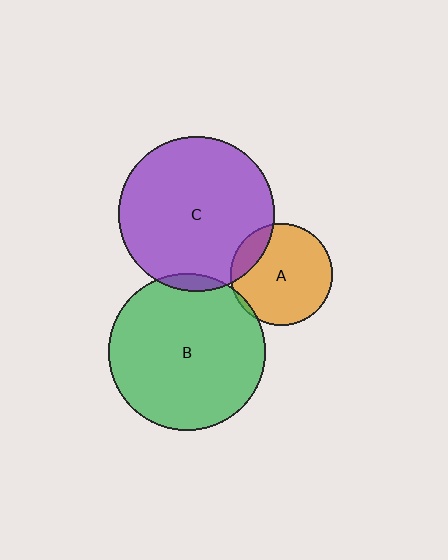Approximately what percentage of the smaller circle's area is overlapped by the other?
Approximately 5%.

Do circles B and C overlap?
Yes.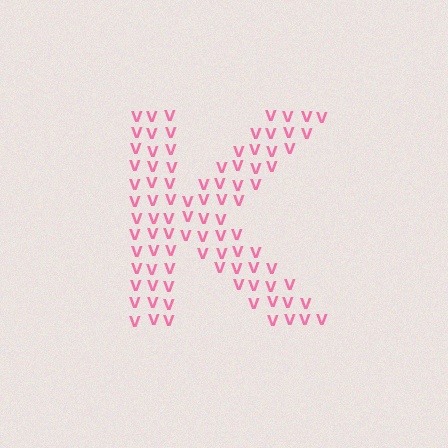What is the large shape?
The large shape is the letter K.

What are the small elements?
The small elements are letter V's.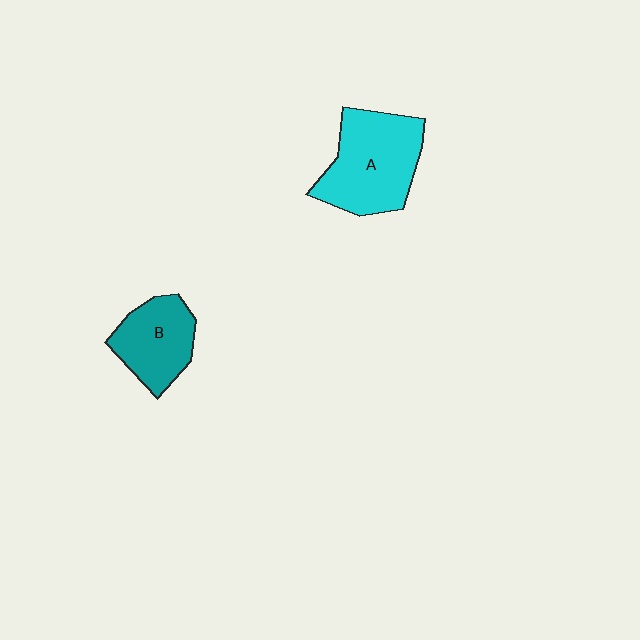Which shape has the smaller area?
Shape B (teal).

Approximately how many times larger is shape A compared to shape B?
Approximately 1.5 times.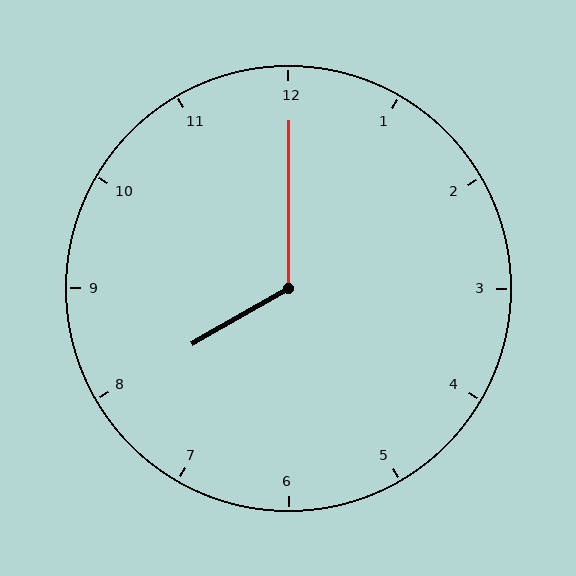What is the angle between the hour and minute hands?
Approximately 120 degrees.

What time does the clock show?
8:00.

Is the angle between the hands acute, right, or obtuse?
It is obtuse.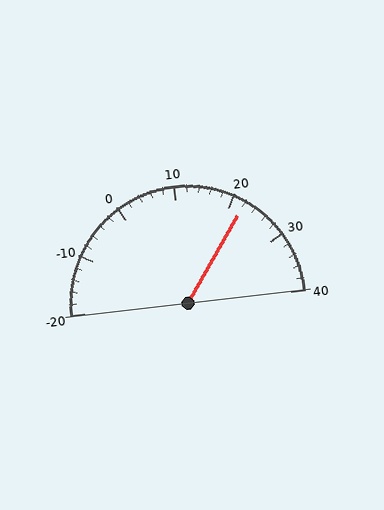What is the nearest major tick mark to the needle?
The nearest major tick mark is 20.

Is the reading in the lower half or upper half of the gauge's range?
The reading is in the upper half of the range (-20 to 40).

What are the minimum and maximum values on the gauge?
The gauge ranges from -20 to 40.